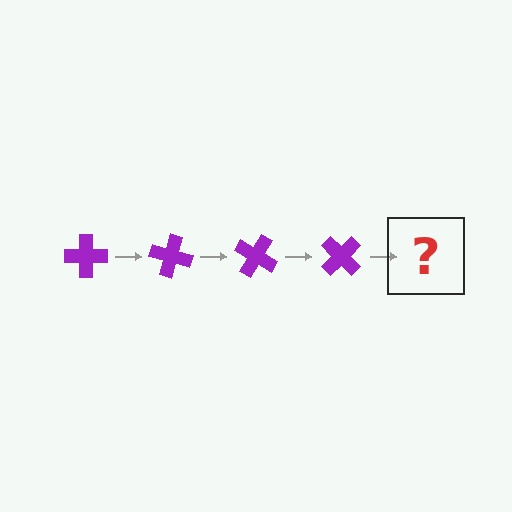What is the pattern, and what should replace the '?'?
The pattern is that the cross rotates 15 degrees each step. The '?' should be a purple cross rotated 60 degrees.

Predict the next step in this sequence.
The next step is a purple cross rotated 60 degrees.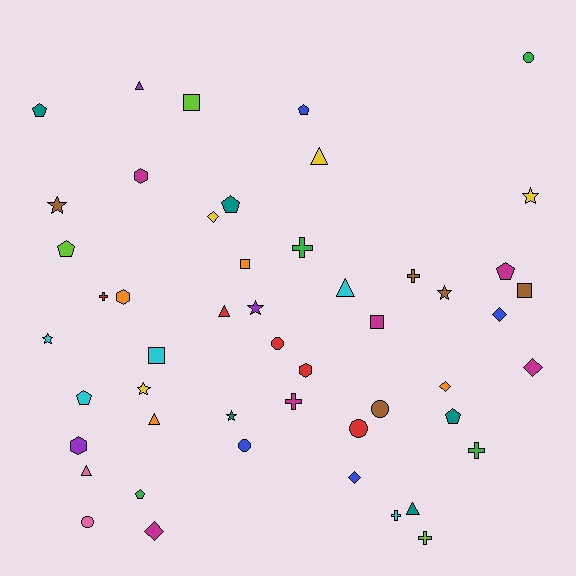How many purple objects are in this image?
There are 3 purple objects.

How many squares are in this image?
There are 5 squares.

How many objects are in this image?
There are 50 objects.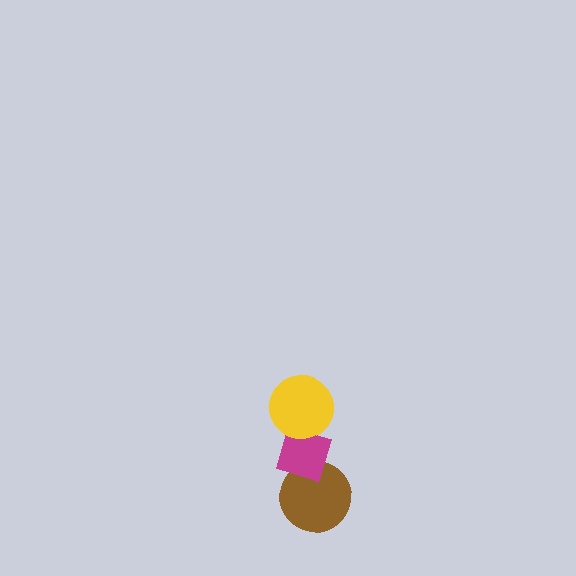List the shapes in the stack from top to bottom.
From top to bottom: the yellow circle, the magenta diamond, the brown circle.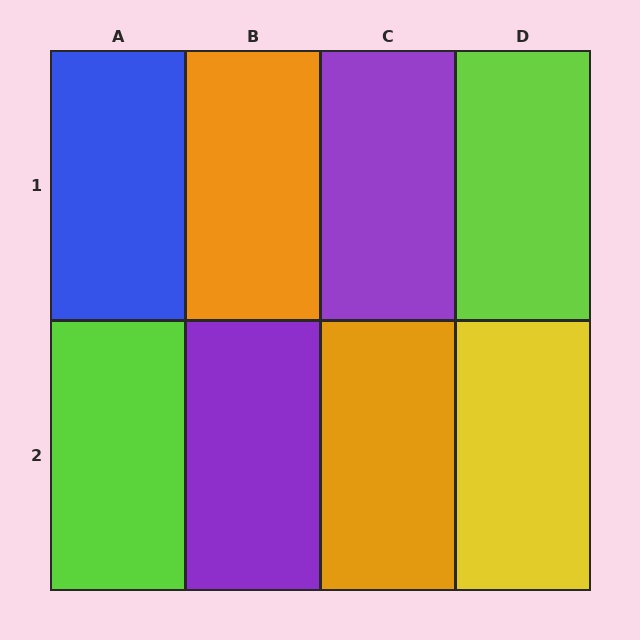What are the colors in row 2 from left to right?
Lime, purple, orange, yellow.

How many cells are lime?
2 cells are lime.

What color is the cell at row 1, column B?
Orange.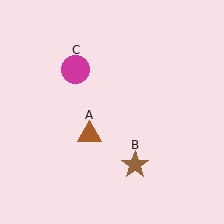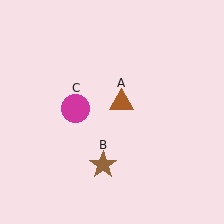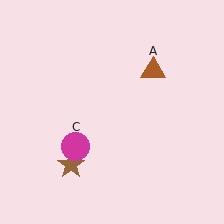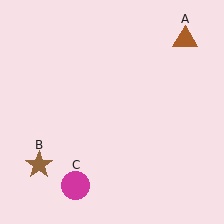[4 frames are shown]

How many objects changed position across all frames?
3 objects changed position: brown triangle (object A), brown star (object B), magenta circle (object C).